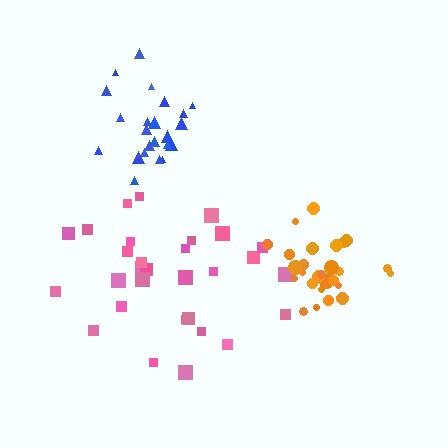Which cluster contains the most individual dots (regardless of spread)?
Pink (30).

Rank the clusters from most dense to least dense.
orange, blue, pink.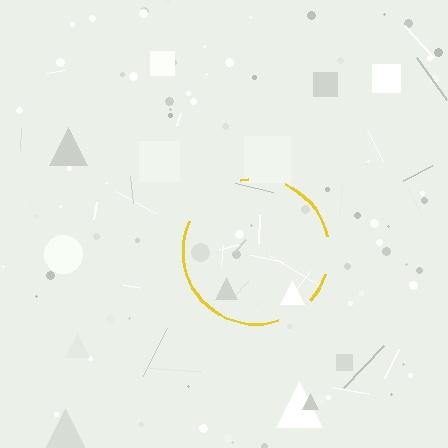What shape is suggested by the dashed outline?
The dashed outline suggests a circle.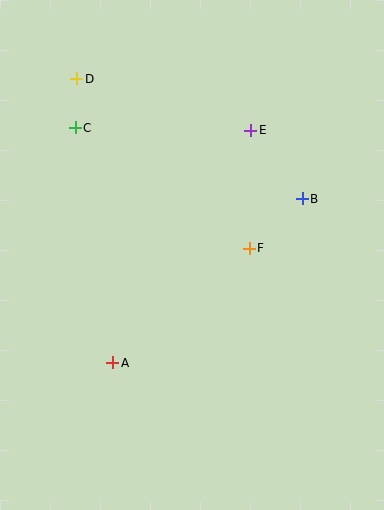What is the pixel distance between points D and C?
The distance between D and C is 49 pixels.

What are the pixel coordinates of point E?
Point E is at (251, 130).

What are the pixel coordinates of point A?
Point A is at (113, 363).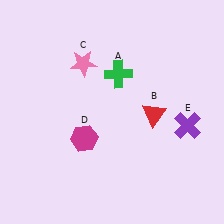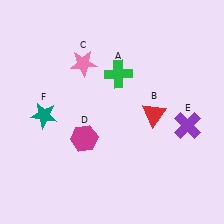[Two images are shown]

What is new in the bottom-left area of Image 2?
A teal star (F) was added in the bottom-left area of Image 2.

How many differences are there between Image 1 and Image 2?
There is 1 difference between the two images.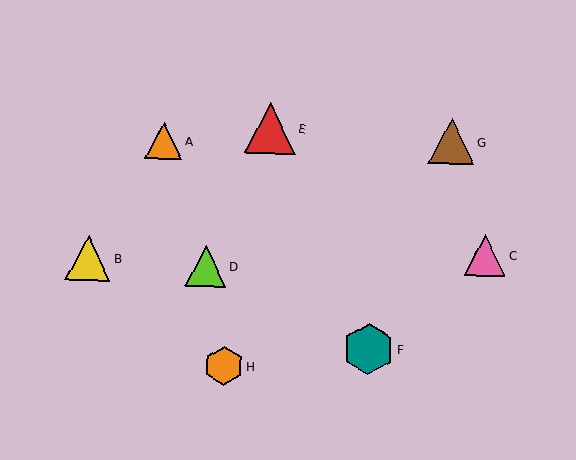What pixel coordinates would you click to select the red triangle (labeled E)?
Click at (270, 128) to select the red triangle E.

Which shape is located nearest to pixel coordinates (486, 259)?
The pink triangle (labeled C) at (485, 255) is nearest to that location.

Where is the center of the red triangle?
The center of the red triangle is at (270, 128).